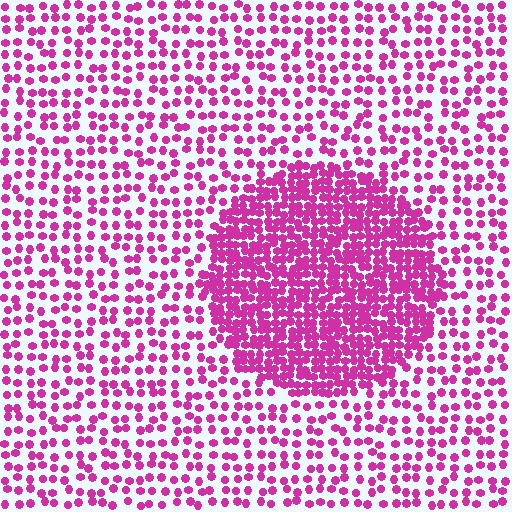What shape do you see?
I see a circle.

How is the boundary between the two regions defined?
The boundary is defined by a change in element density (approximately 2.4x ratio). All elements are the same color, size, and shape.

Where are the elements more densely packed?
The elements are more densely packed inside the circle boundary.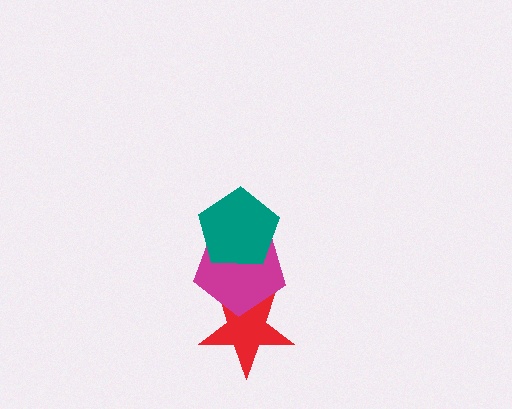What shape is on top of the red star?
The magenta pentagon is on top of the red star.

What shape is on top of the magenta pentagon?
The teal pentagon is on top of the magenta pentagon.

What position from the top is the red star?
The red star is 3rd from the top.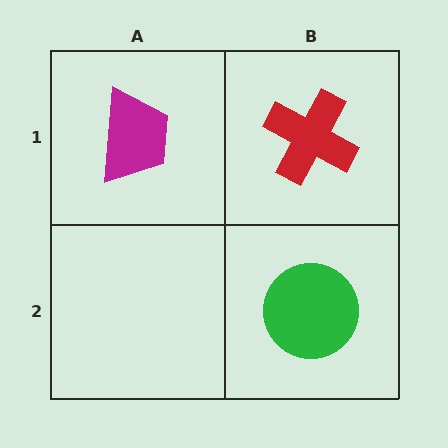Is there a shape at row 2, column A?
No, that cell is empty.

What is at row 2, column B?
A green circle.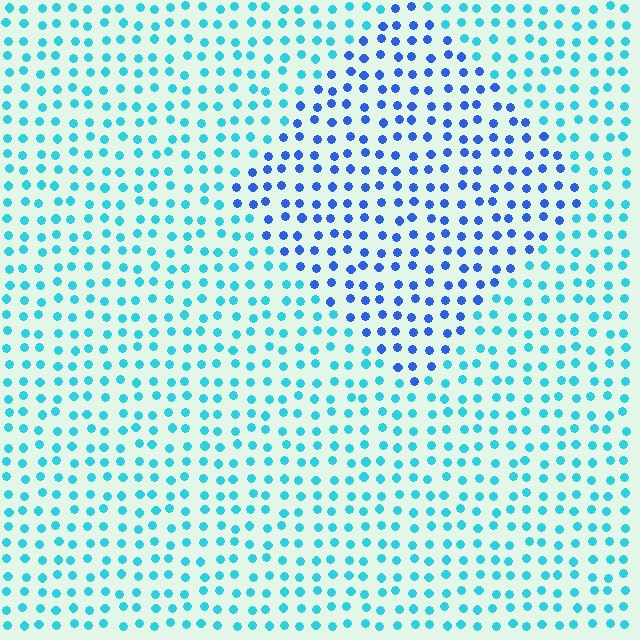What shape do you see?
I see a diamond.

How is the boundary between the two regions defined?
The boundary is defined purely by a slight shift in hue (about 38 degrees). Spacing, size, and orientation are identical on both sides.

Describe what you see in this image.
The image is filled with small cyan elements in a uniform arrangement. A diamond-shaped region is visible where the elements are tinted to a slightly different hue, forming a subtle color boundary.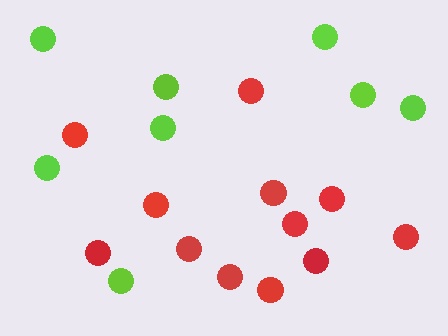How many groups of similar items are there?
There are 2 groups: one group of red circles (12) and one group of lime circles (8).